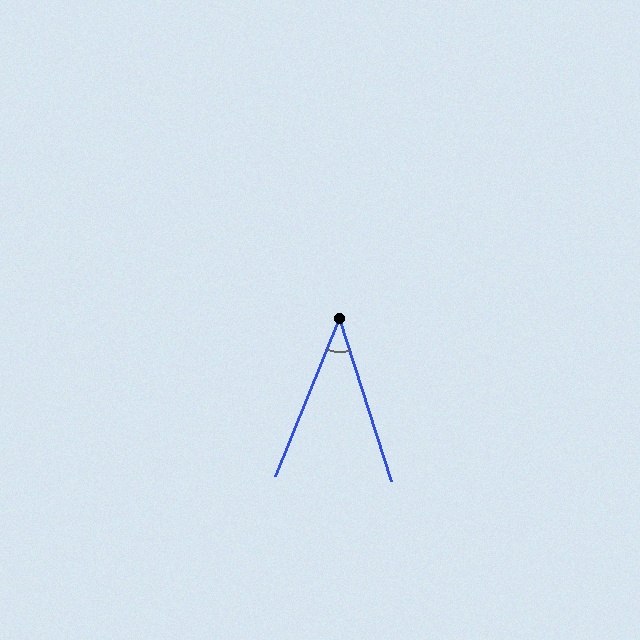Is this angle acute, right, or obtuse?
It is acute.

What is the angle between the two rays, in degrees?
Approximately 40 degrees.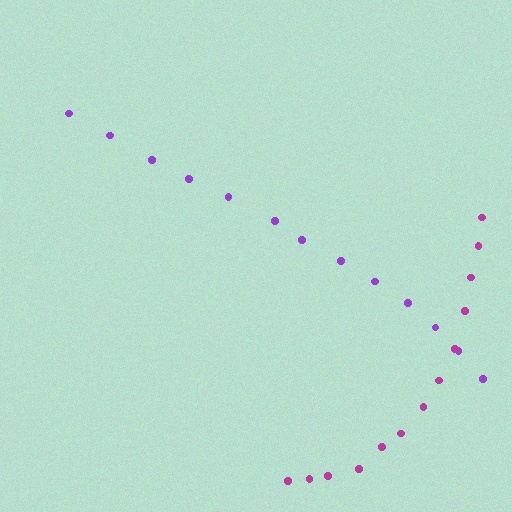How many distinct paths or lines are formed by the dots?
There are 2 distinct paths.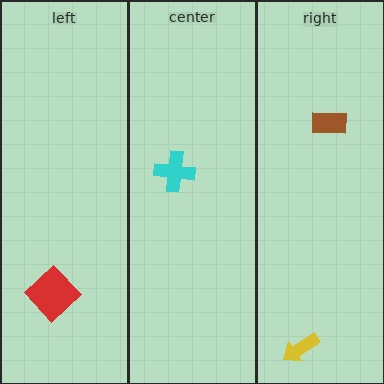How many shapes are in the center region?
1.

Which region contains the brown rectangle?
The right region.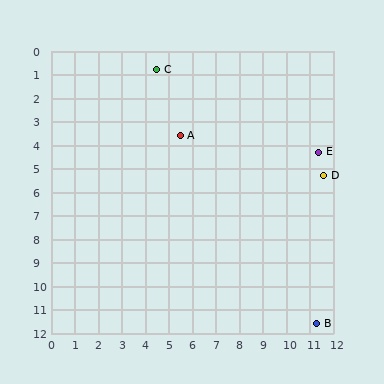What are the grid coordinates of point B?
Point B is at approximately (11.3, 11.6).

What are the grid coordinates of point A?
Point A is at approximately (5.5, 3.6).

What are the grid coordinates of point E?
Point E is at approximately (11.4, 4.3).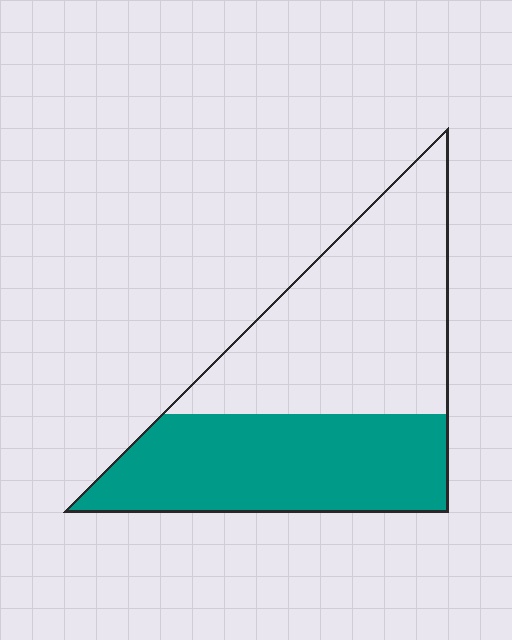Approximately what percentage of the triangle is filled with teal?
Approximately 45%.